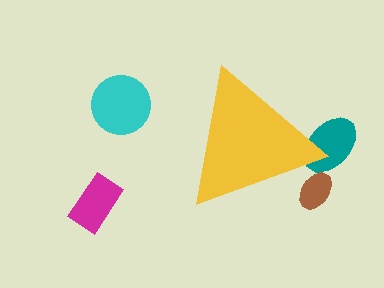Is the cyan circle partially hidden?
No, the cyan circle is fully visible.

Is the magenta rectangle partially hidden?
No, the magenta rectangle is fully visible.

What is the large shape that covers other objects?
A yellow triangle.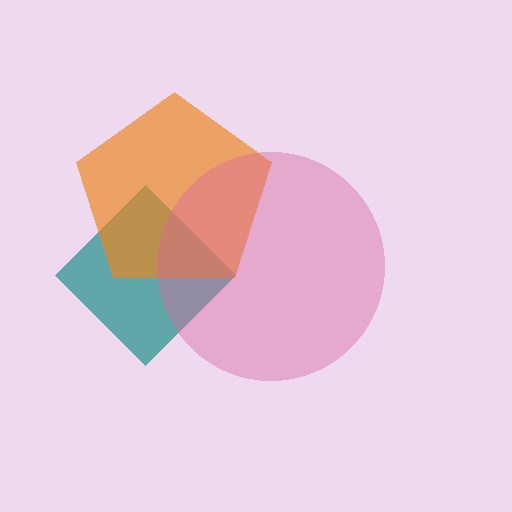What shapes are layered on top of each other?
The layered shapes are: a teal diamond, an orange pentagon, a pink circle.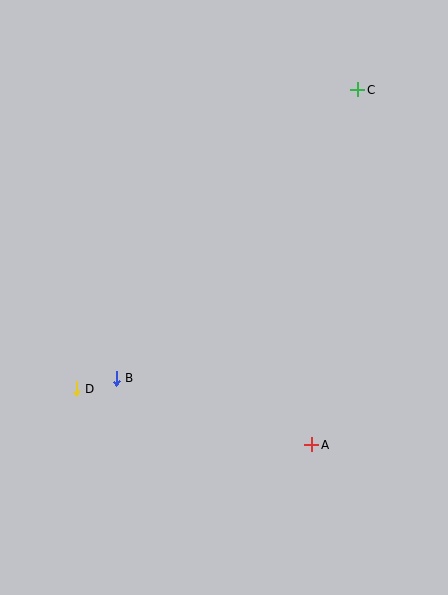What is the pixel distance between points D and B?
The distance between D and B is 41 pixels.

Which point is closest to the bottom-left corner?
Point D is closest to the bottom-left corner.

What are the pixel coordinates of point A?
Point A is at (312, 445).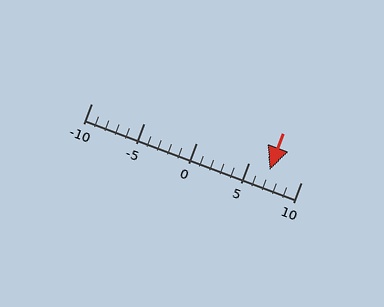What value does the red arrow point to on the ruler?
The red arrow points to approximately 7.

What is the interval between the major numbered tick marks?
The major tick marks are spaced 5 units apart.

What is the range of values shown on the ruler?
The ruler shows values from -10 to 10.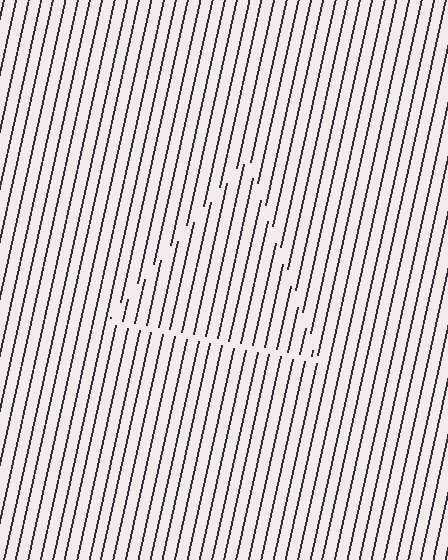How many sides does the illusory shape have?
3 sides — the line-ends trace a triangle.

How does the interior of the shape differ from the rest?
The interior of the shape contains the same grating, shifted by half a period — the contour is defined by the phase discontinuity where line-ends from the inner and outer gratings abut.